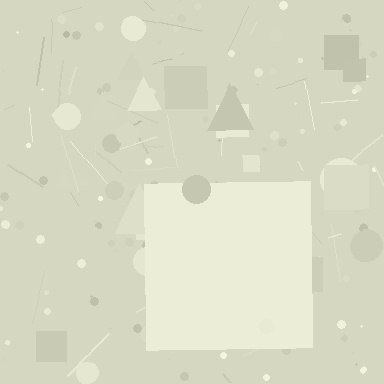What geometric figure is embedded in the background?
A square is embedded in the background.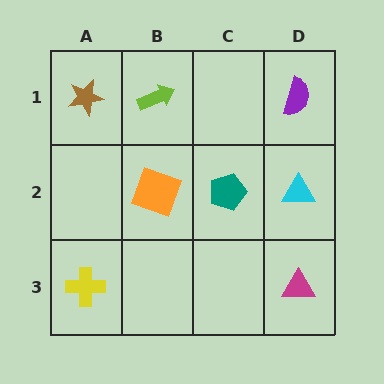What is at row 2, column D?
A cyan triangle.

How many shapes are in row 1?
3 shapes.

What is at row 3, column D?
A magenta triangle.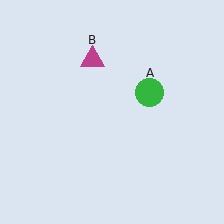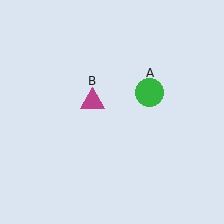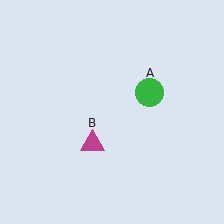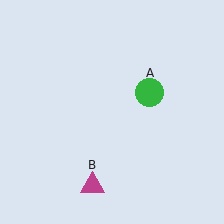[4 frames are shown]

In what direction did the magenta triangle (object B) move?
The magenta triangle (object B) moved down.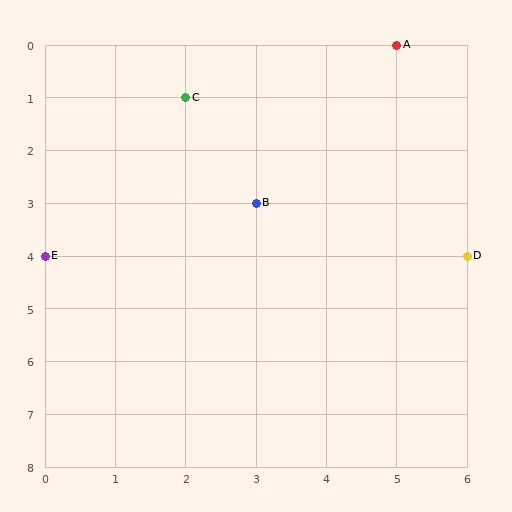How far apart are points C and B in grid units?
Points C and B are 1 column and 2 rows apart (about 2.2 grid units diagonally).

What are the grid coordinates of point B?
Point B is at grid coordinates (3, 3).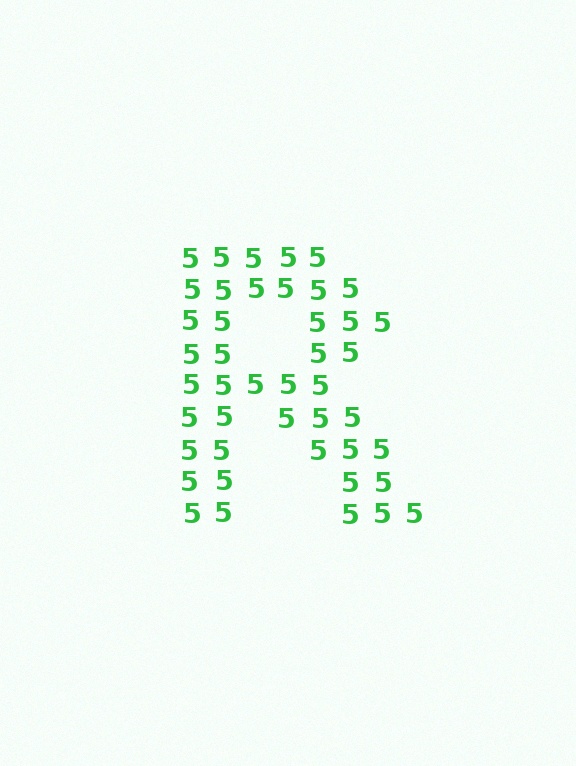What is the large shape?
The large shape is the letter R.